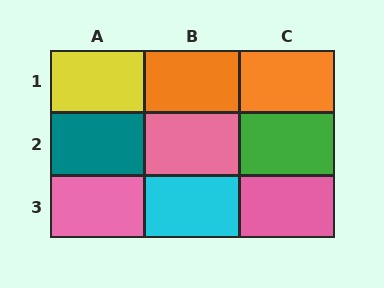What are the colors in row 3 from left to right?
Pink, cyan, pink.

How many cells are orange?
2 cells are orange.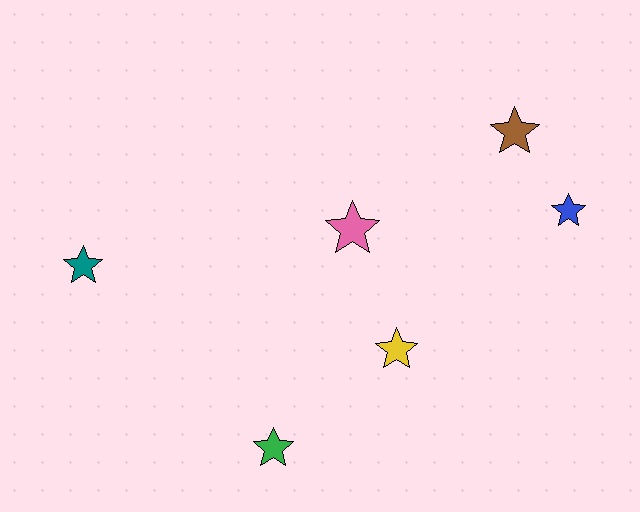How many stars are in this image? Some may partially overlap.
There are 6 stars.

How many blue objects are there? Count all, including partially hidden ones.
There is 1 blue object.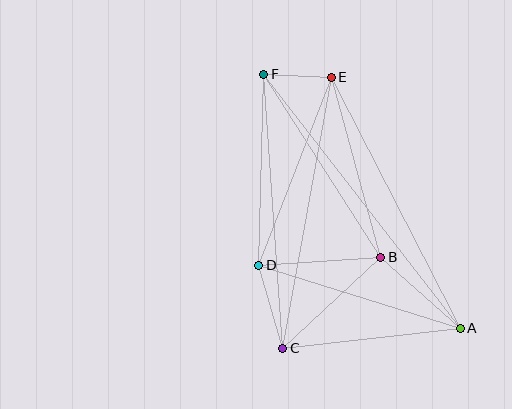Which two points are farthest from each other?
Points A and F are farthest from each other.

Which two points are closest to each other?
Points E and F are closest to each other.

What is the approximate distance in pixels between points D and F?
The distance between D and F is approximately 191 pixels.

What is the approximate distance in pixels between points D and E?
The distance between D and E is approximately 201 pixels.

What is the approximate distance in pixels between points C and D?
The distance between C and D is approximately 87 pixels.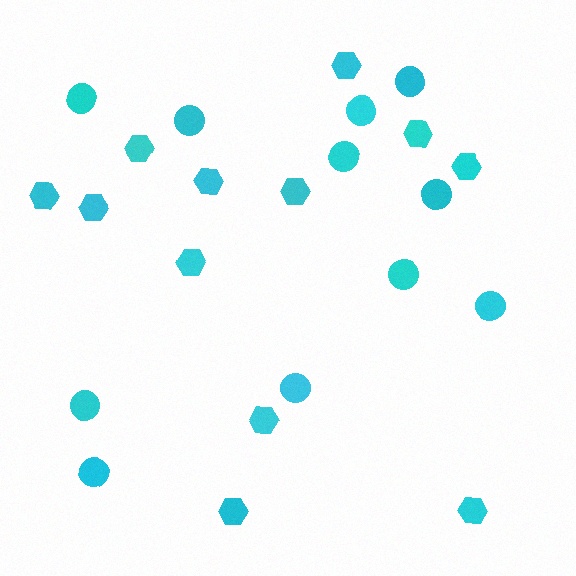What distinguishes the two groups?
There are 2 groups: one group of circles (11) and one group of hexagons (12).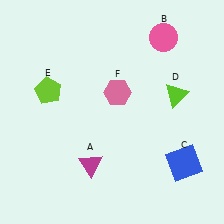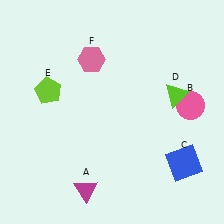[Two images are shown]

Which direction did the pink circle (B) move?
The pink circle (B) moved down.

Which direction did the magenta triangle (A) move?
The magenta triangle (A) moved down.